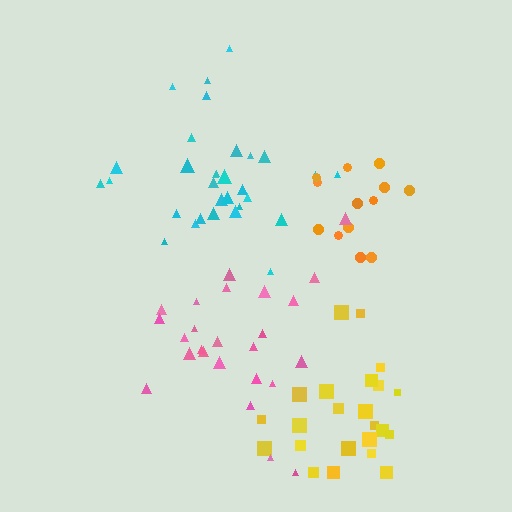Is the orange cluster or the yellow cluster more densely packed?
Orange.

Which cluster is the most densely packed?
Cyan.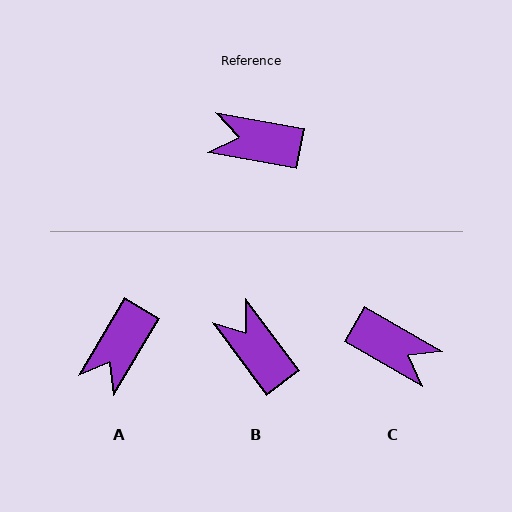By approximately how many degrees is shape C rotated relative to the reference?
Approximately 161 degrees counter-clockwise.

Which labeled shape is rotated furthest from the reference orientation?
C, about 161 degrees away.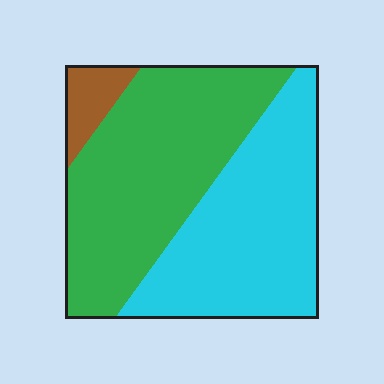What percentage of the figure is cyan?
Cyan covers 44% of the figure.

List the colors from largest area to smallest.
From largest to smallest: green, cyan, brown.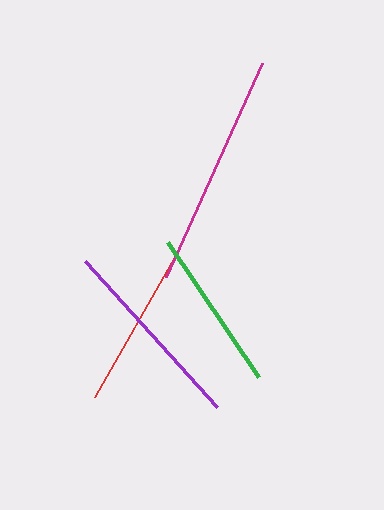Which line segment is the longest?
The magenta line is the longest at approximately 235 pixels.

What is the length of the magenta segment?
The magenta segment is approximately 235 pixels long.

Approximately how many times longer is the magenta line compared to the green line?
The magenta line is approximately 1.4 times the length of the green line.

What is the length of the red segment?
The red segment is approximately 163 pixels long.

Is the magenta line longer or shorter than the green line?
The magenta line is longer than the green line.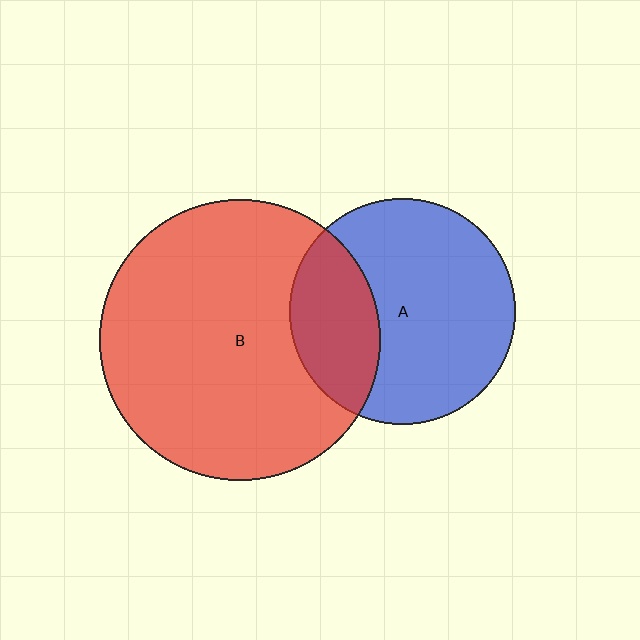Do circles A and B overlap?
Yes.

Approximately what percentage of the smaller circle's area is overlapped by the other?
Approximately 30%.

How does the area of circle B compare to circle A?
Approximately 1.5 times.